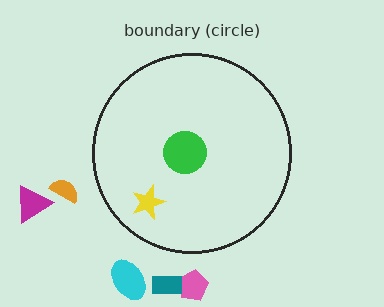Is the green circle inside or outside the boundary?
Inside.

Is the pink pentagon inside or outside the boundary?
Outside.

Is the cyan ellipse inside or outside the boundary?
Outside.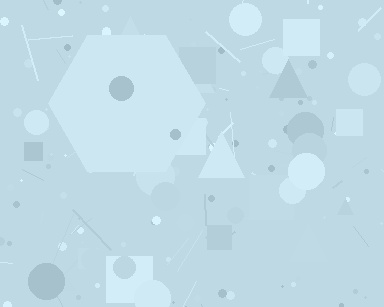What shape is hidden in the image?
A hexagon is hidden in the image.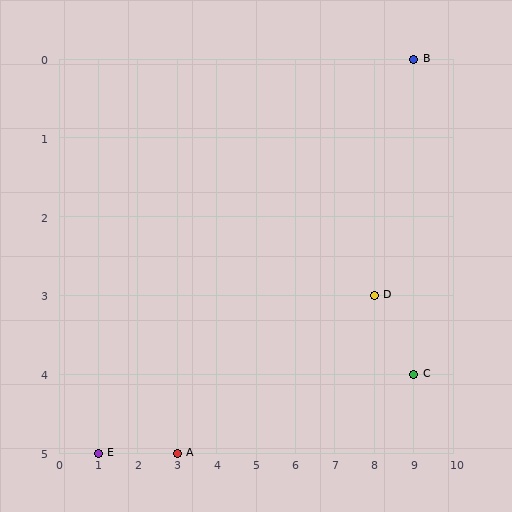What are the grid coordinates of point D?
Point D is at grid coordinates (8, 3).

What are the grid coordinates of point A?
Point A is at grid coordinates (3, 5).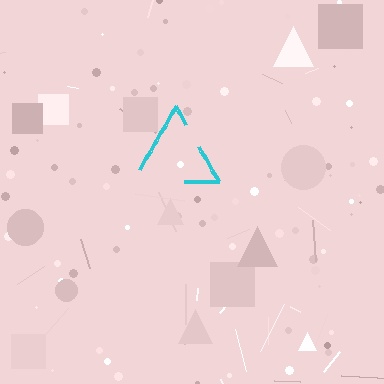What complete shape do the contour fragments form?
The contour fragments form a triangle.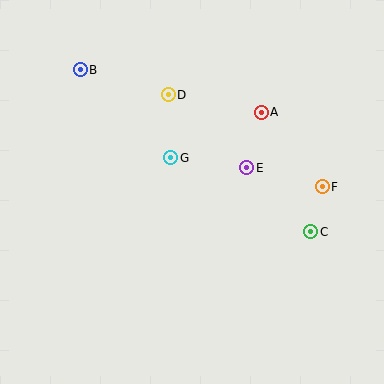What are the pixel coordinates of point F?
Point F is at (322, 187).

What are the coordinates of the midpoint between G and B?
The midpoint between G and B is at (126, 114).